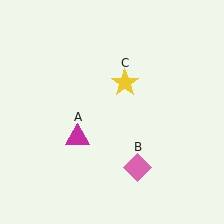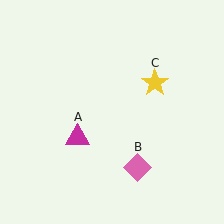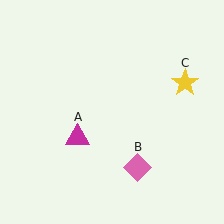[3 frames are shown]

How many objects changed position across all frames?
1 object changed position: yellow star (object C).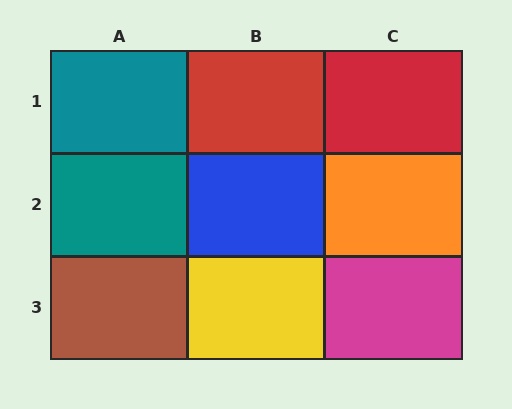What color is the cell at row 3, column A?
Brown.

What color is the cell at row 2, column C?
Orange.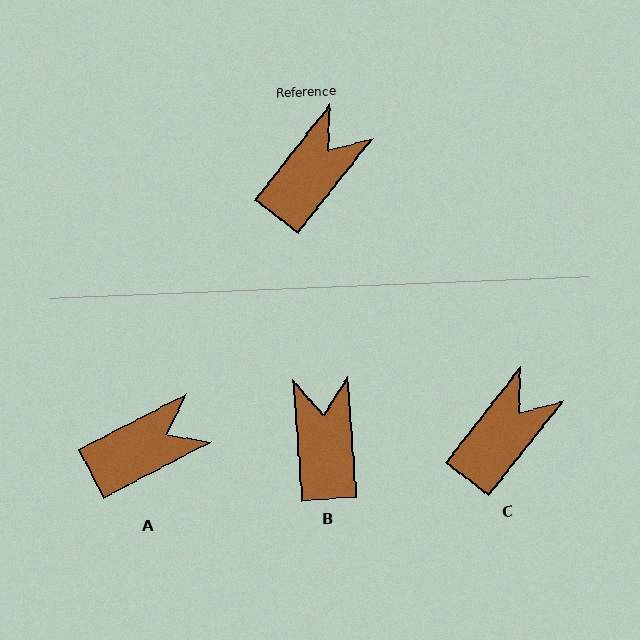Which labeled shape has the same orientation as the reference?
C.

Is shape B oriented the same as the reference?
No, it is off by about 43 degrees.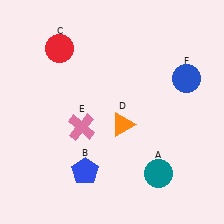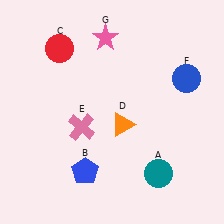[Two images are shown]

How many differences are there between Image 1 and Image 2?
There is 1 difference between the two images.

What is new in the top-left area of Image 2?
A pink star (G) was added in the top-left area of Image 2.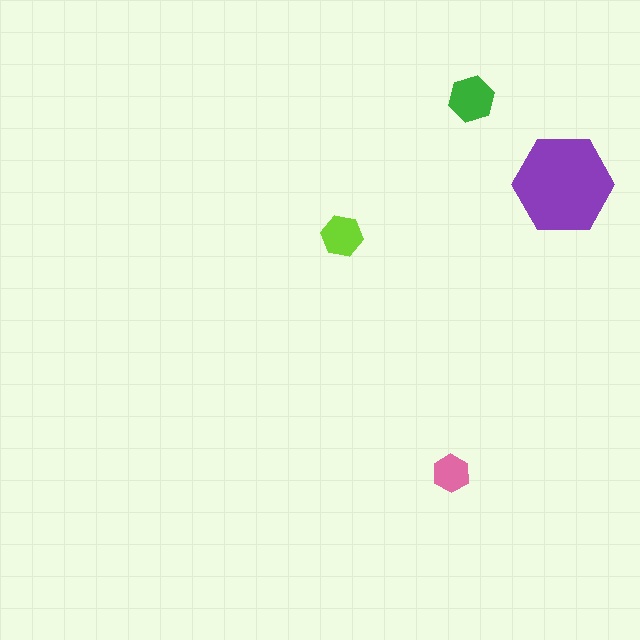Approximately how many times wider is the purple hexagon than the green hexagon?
About 2 times wider.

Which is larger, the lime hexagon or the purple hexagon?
The purple one.